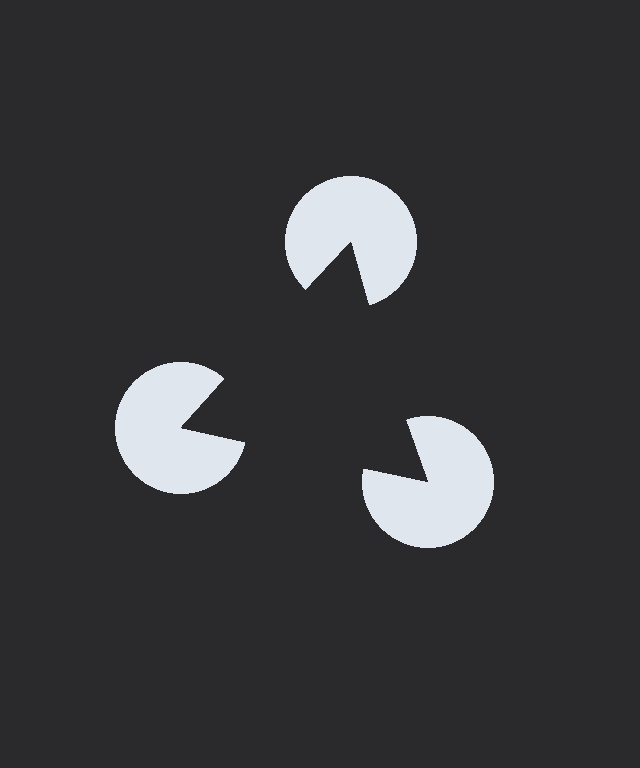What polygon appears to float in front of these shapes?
An illusory triangle — its edges are inferred from the aligned wedge cuts in the pac-man discs, not physically drawn.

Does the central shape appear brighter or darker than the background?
It typically appears slightly darker than the background, even though no actual brightness change is drawn.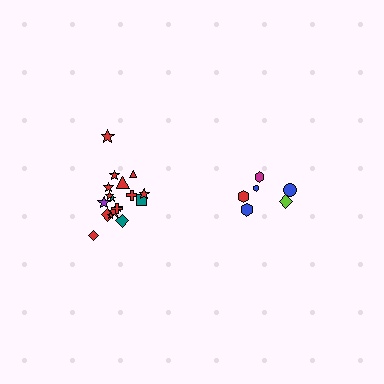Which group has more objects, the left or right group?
The left group.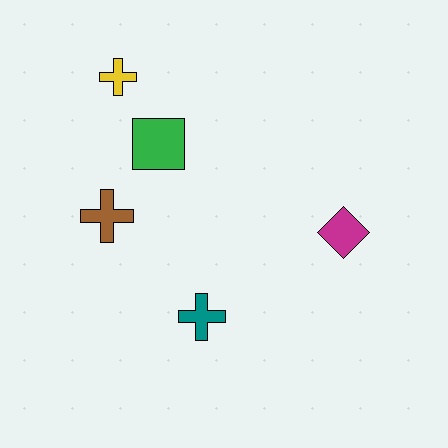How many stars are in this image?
There are no stars.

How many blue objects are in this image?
There are no blue objects.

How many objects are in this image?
There are 5 objects.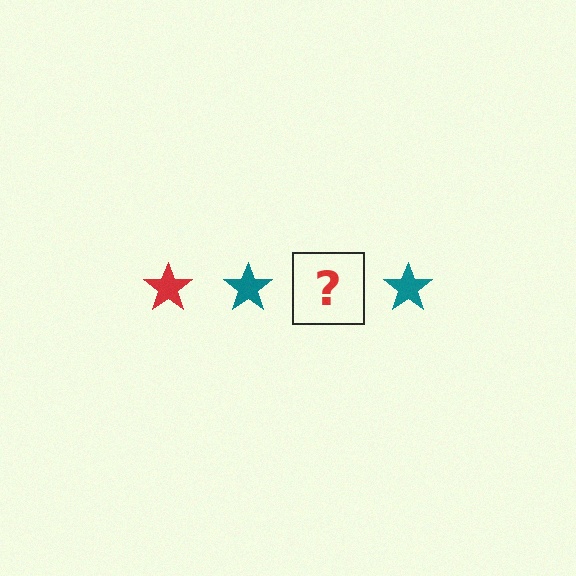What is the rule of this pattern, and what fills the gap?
The rule is that the pattern cycles through red, teal stars. The gap should be filled with a red star.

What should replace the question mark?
The question mark should be replaced with a red star.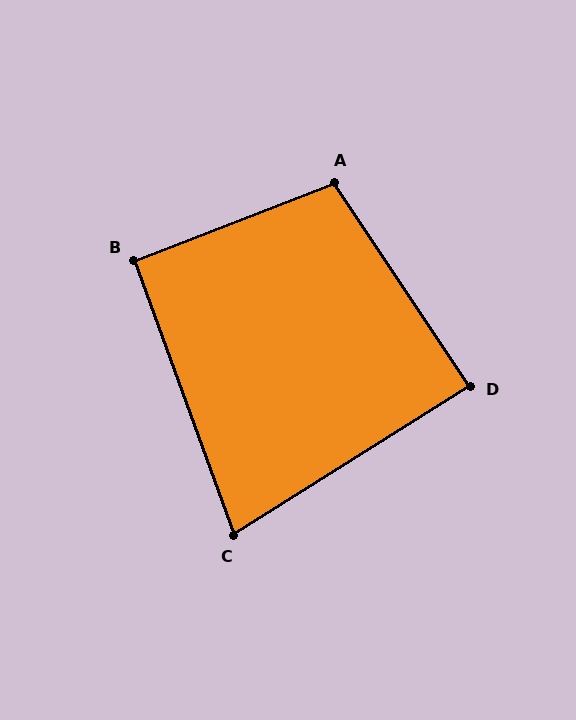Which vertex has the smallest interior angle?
C, at approximately 78 degrees.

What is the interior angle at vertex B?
Approximately 91 degrees (approximately right).